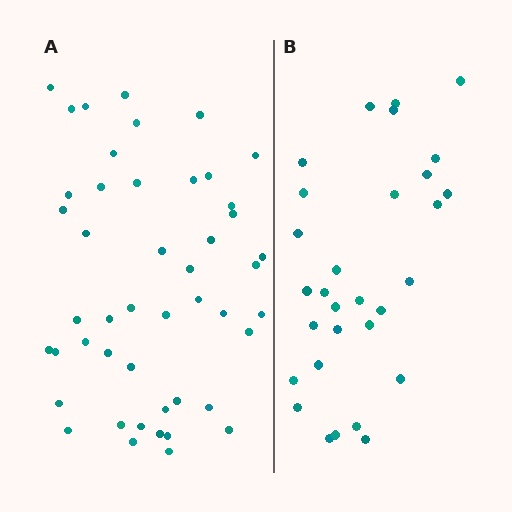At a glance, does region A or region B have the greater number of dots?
Region A (the left region) has more dots.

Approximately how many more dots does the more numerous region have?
Region A has approximately 15 more dots than region B.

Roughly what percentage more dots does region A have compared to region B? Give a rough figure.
About 55% more.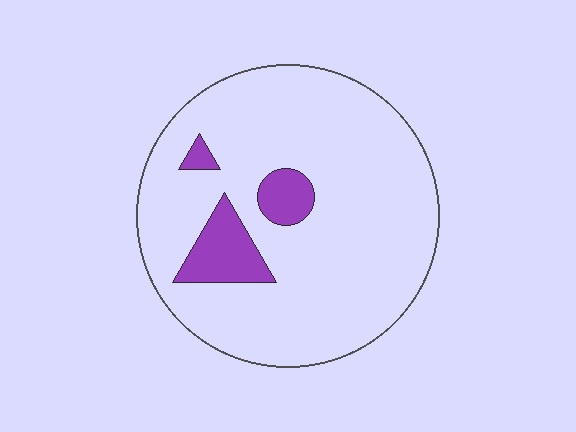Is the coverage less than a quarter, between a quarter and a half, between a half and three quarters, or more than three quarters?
Less than a quarter.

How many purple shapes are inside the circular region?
3.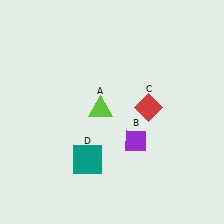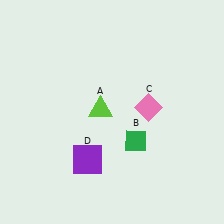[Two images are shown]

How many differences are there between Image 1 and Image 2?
There are 3 differences between the two images.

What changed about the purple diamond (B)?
In Image 1, B is purple. In Image 2, it changed to green.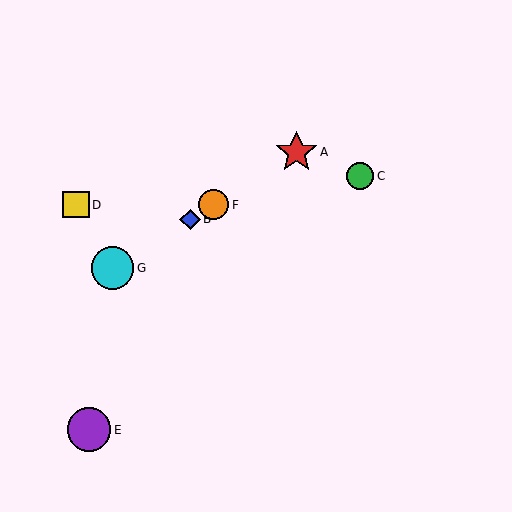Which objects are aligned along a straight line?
Objects A, B, F, G are aligned along a straight line.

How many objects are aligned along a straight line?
4 objects (A, B, F, G) are aligned along a straight line.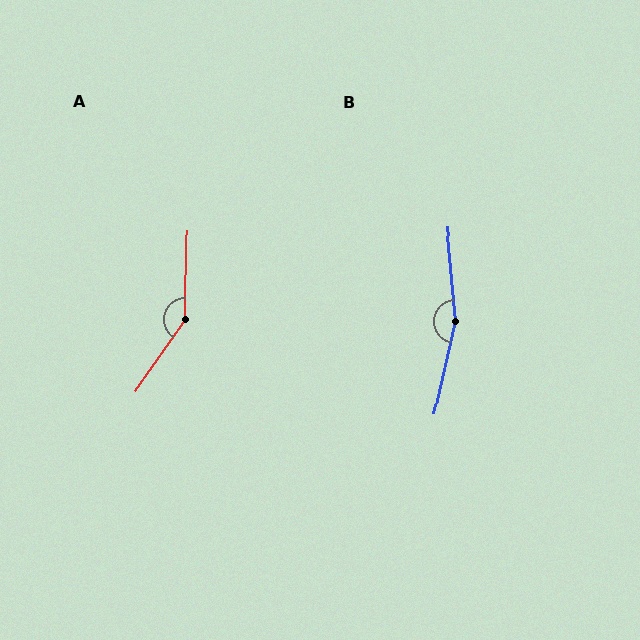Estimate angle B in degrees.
Approximately 162 degrees.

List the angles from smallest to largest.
A (146°), B (162°).